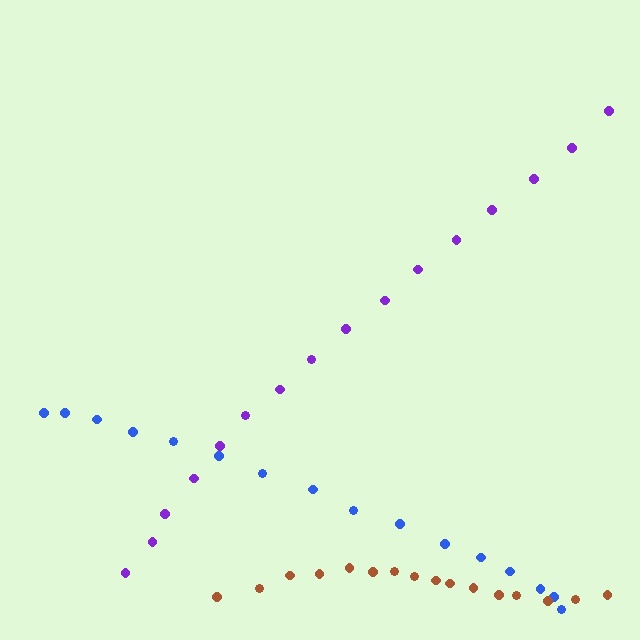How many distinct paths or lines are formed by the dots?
There are 3 distinct paths.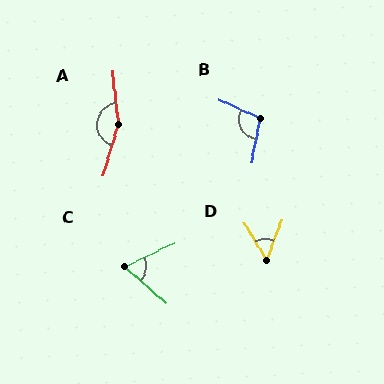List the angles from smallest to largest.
D (52°), C (66°), B (104°), A (157°).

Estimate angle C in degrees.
Approximately 66 degrees.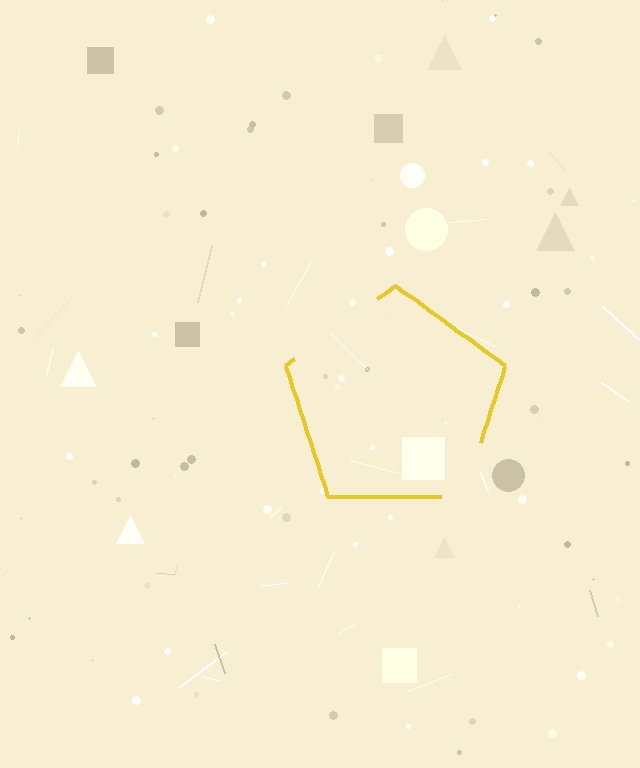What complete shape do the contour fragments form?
The contour fragments form a pentagon.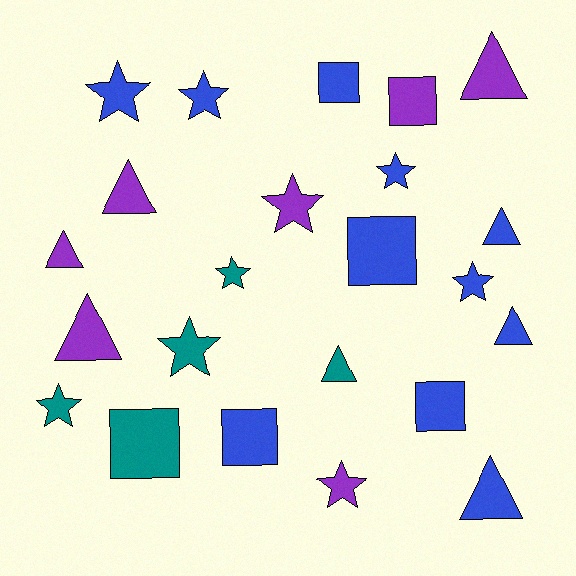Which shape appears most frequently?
Star, with 9 objects.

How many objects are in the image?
There are 23 objects.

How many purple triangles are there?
There are 4 purple triangles.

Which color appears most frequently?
Blue, with 11 objects.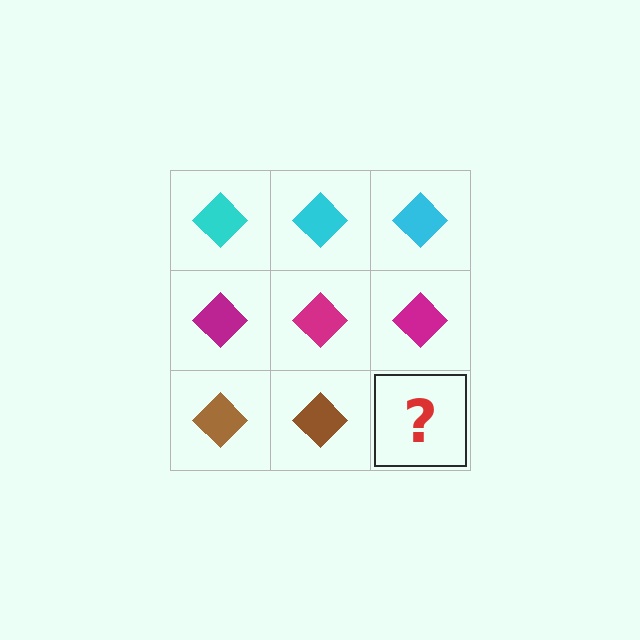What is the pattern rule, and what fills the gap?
The rule is that each row has a consistent color. The gap should be filled with a brown diamond.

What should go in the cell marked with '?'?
The missing cell should contain a brown diamond.